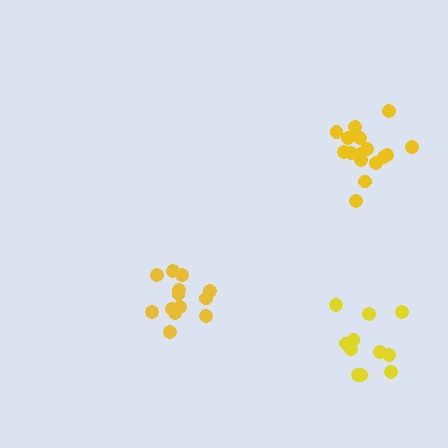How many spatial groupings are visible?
There are 3 spatial groupings.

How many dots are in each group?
Group 1: 16 dots, Group 2: 13 dots, Group 3: 11 dots (40 total).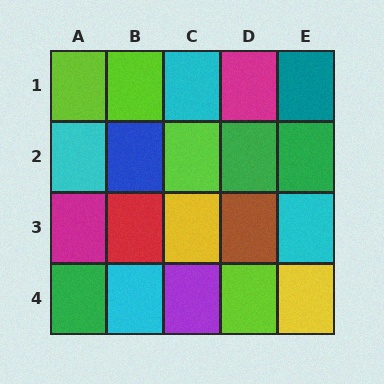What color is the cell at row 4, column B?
Cyan.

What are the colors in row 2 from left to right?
Cyan, blue, lime, green, green.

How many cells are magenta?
2 cells are magenta.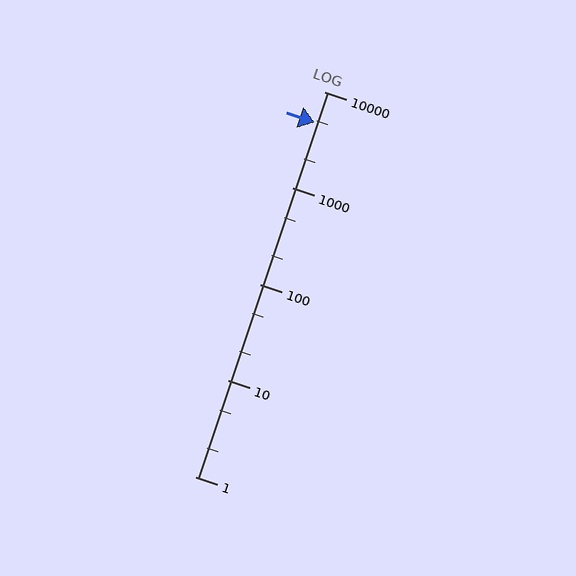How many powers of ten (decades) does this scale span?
The scale spans 4 decades, from 1 to 10000.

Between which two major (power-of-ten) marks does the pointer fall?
The pointer is between 1000 and 10000.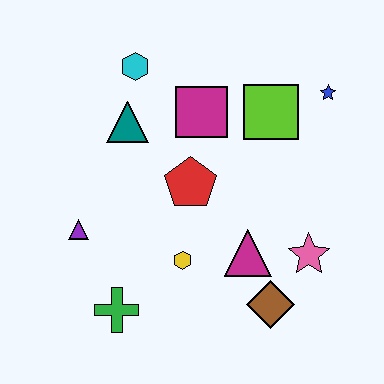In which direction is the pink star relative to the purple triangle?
The pink star is to the right of the purple triangle.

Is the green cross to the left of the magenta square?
Yes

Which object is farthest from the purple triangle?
The blue star is farthest from the purple triangle.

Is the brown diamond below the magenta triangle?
Yes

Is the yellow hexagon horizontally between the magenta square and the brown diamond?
No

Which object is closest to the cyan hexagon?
The teal triangle is closest to the cyan hexagon.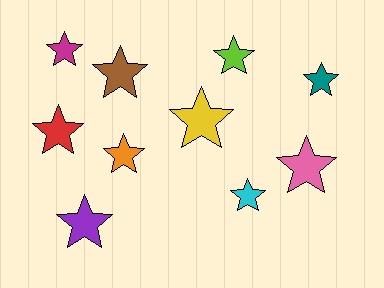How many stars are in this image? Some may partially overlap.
There are 10 stars.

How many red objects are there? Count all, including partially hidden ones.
There is 1 red object.